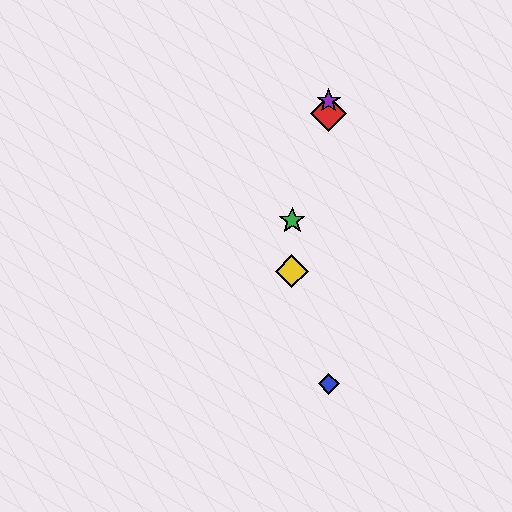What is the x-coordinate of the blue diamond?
The blue diamond is at x≈329.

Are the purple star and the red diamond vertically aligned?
Yes, both are at x≈329.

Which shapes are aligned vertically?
The red diamond, the blue diamond, the purple star are aligned vertically.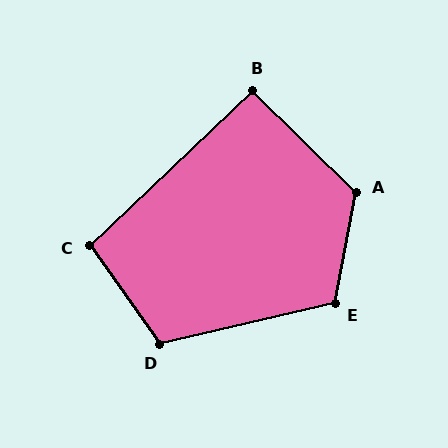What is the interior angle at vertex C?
Approximately 98 degrees (obtuse).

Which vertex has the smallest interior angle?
B, at approximately 92 degrees.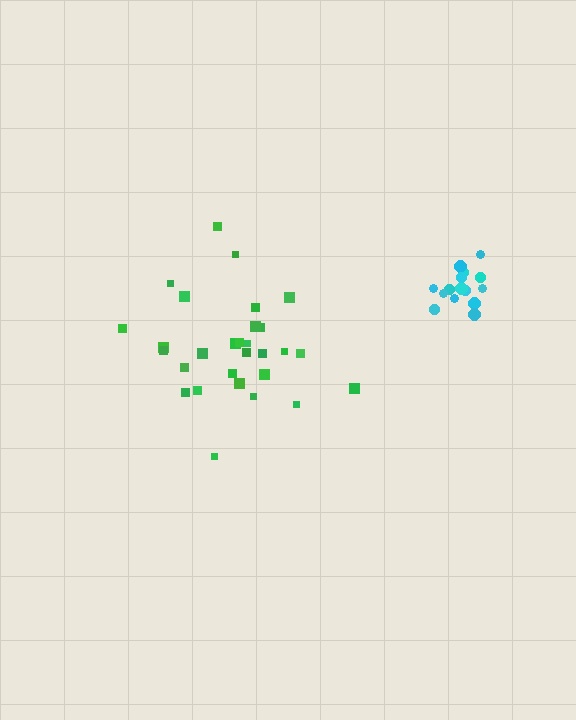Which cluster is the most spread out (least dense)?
Green.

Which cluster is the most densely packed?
Cyan.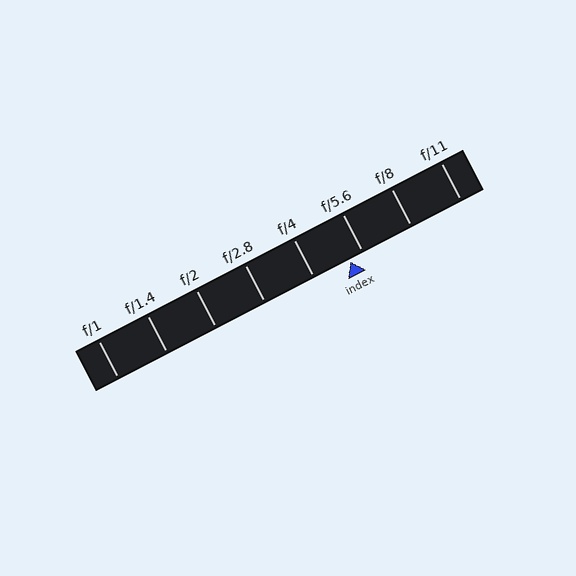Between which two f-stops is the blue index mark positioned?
The index mark is between f/4 and f/5.6.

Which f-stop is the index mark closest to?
The index mark is closest to f/5.6.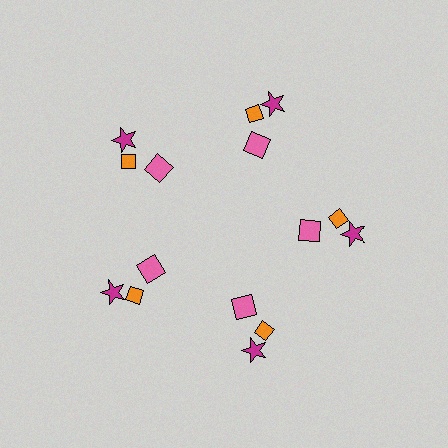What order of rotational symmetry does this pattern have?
This pattern has 5-fold rotational symmetry.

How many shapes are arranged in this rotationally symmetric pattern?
There are 15 shapes, arranged in 5 groups of 3.